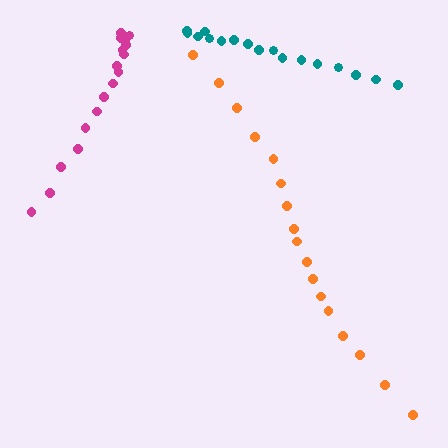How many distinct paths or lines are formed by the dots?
There are 3 distinct paths.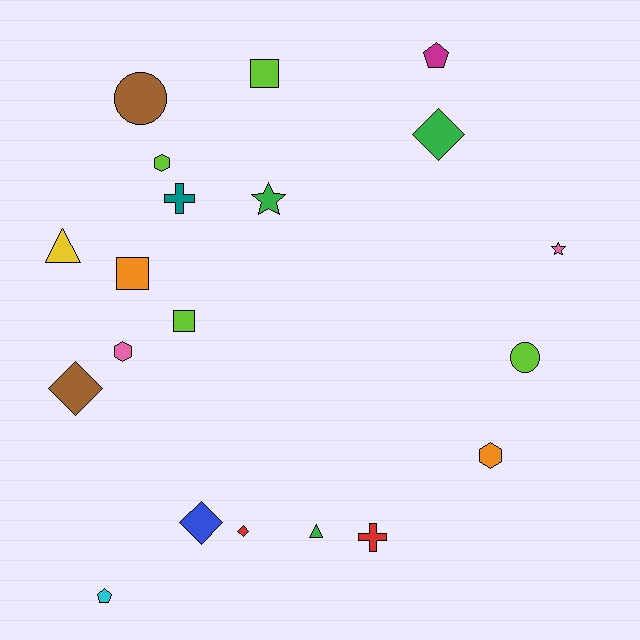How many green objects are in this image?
There are 3 green objects.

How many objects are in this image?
There are 20 objects.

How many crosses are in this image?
There are 2 crosses.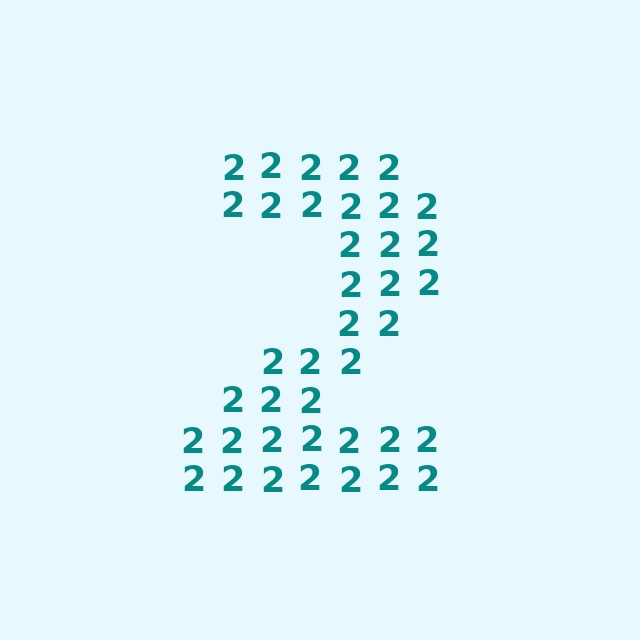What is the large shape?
The large shape is the digit 2.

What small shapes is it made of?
It is made of small digit 2's.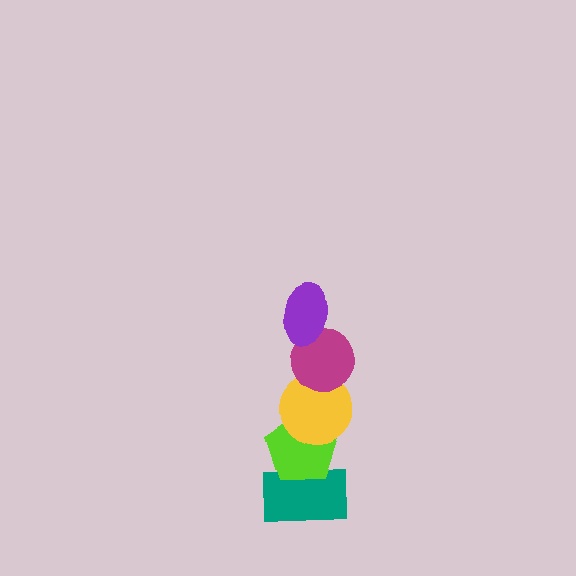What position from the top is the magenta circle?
The magenta circle is 2nd from the top.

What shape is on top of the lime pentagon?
The yellow circle is on top of the lime pentagon.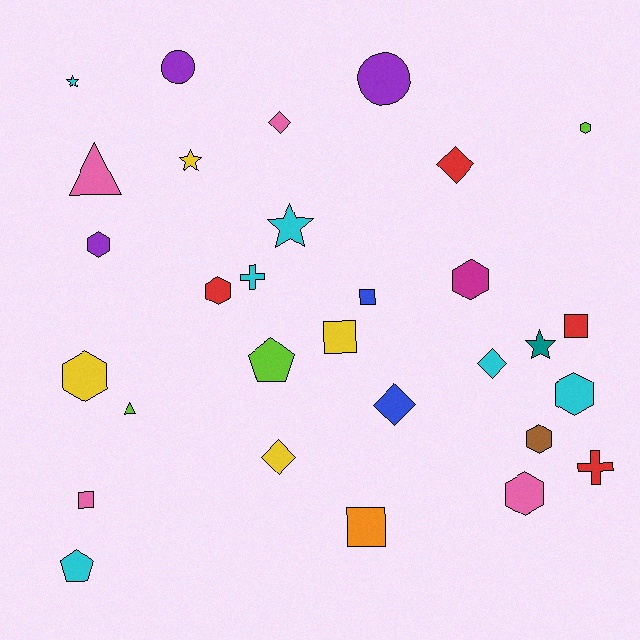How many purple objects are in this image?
There are 3 purple objects.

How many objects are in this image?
There are 30 objects.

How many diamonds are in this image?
There are 5 diamonds.